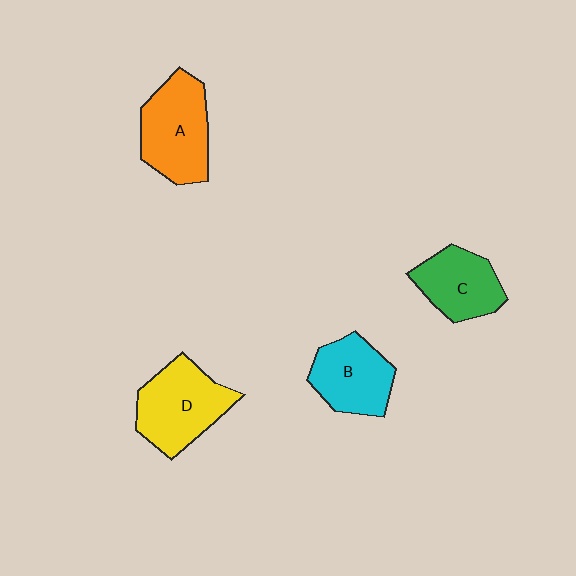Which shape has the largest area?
Shape D (yellow).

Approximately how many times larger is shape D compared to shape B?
Approximately 1.2 times.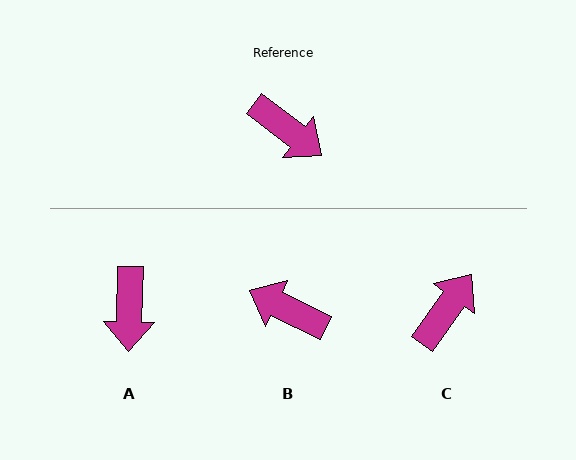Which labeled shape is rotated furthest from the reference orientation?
B, about 169 degrees away.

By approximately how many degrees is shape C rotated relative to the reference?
Approximately 92 degrees counter-clockwise.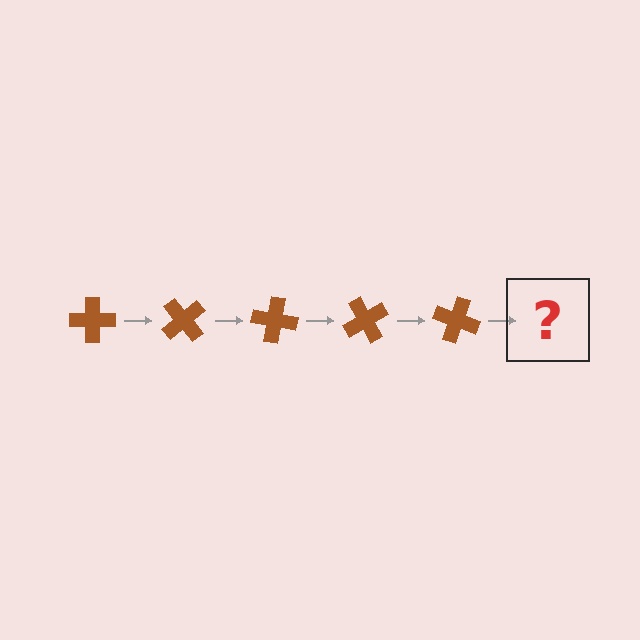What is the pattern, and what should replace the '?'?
The pattern is that the cross rotates 50 degrees each step. The '?' should be a brown cross rotated 250 degrees.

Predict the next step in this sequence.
The next step is a brown cross rotated 250 degrees.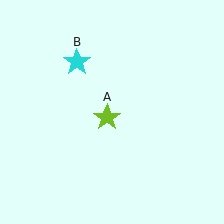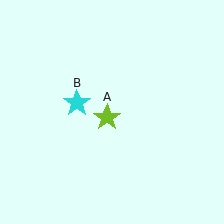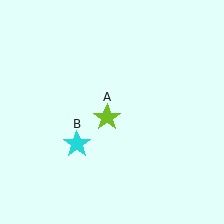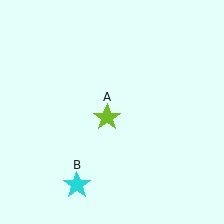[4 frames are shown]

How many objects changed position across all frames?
1 object changed position: cyan star (object B).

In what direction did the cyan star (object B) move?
The cyan star (object B) moved down.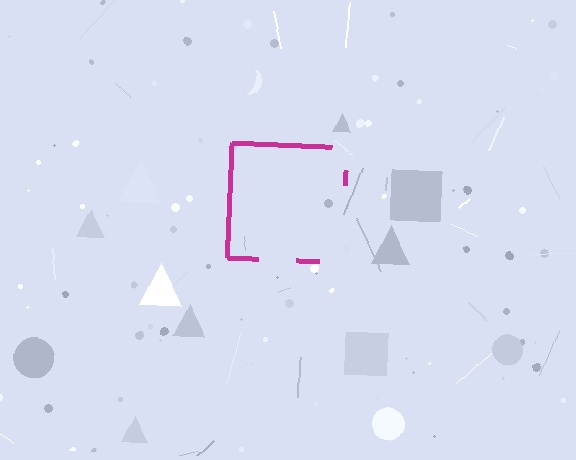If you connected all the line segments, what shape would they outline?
They would outline a square.